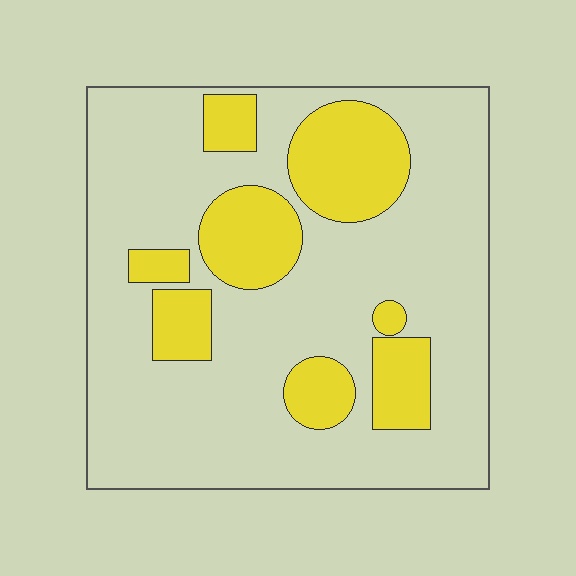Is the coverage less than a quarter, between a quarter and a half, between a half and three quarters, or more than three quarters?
Between a quarter and a half.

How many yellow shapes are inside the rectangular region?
8.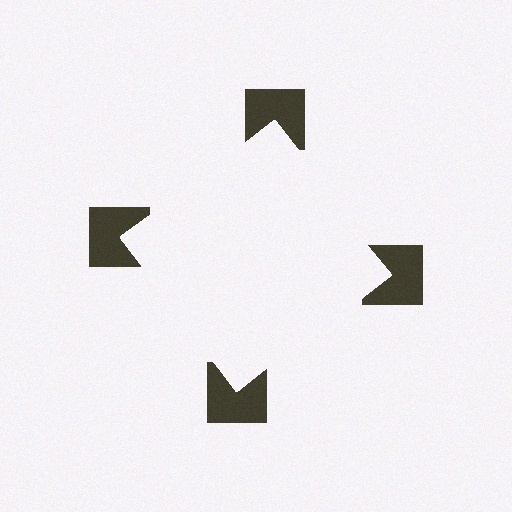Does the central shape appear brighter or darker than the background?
It typically appears slightly brighter than the background, even though no actual brightness change is drawn.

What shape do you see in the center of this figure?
An illusory square — its edges are inferred from the aligned wedge cuts in the notched squares, not physically drawn.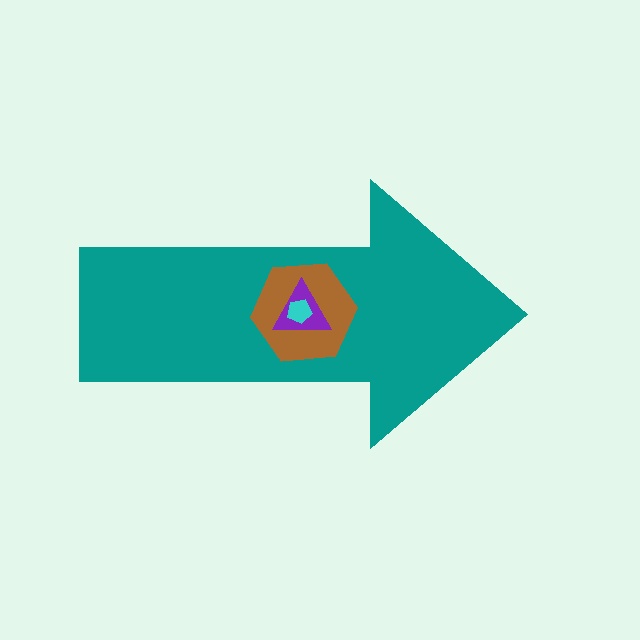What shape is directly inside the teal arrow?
The brown hexagon.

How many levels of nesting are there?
4.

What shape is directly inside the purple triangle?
The cyan pentagon.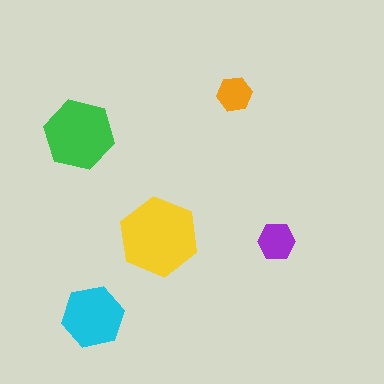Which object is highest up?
The orange hexagon is topmost.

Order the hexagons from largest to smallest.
the yellow one, the green one, the cyan one, the purple one, the orange one.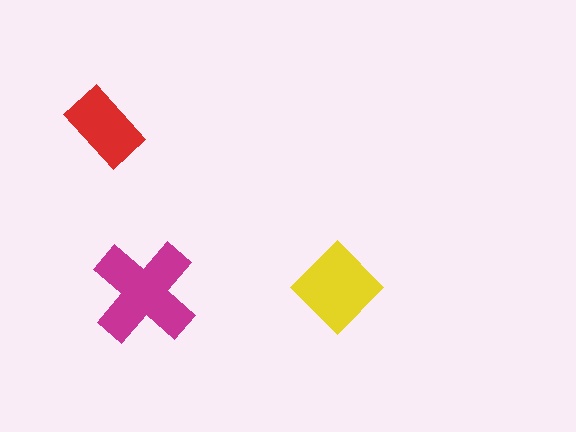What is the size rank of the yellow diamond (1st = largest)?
2nd.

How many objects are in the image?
There are 3 objects in the image.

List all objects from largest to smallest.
The magenta cross, the yellow diamond, the red rectangle.